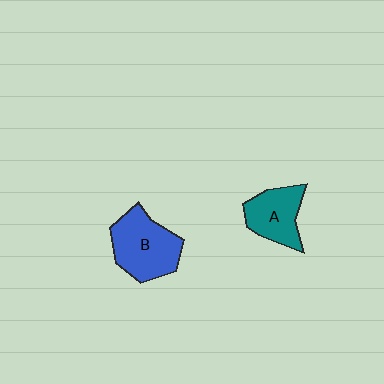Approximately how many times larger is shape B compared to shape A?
Approximately 1.4 times.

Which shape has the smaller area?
Shape A (teal).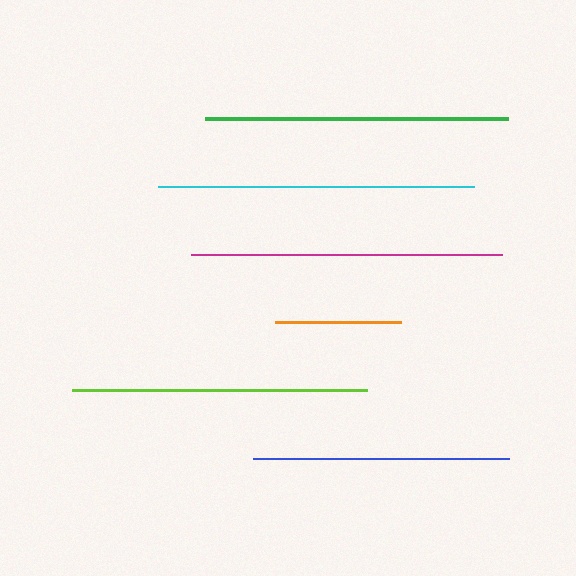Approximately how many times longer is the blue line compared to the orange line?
The blue line is approximately 2.0 times the length of the orange line.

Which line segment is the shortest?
The orange line is the shortest at approximately 126 pixels.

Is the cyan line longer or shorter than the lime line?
The cyan line is longer than the lime line.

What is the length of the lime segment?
The lime segment is approximately 295 pixels long.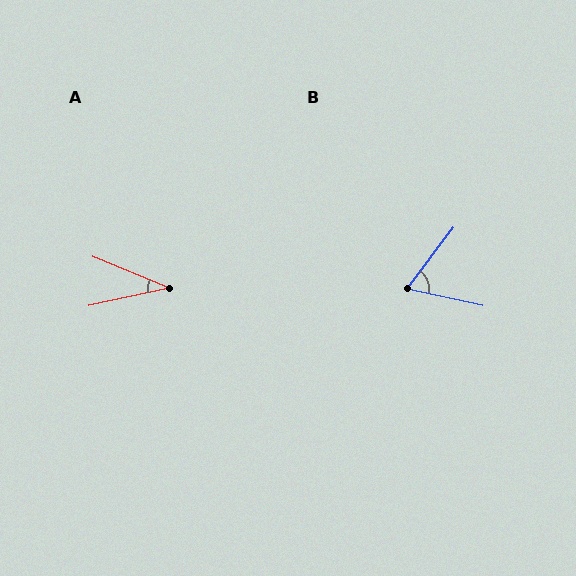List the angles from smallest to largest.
A (35°), B (65°).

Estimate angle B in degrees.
Approximately 65 degrees.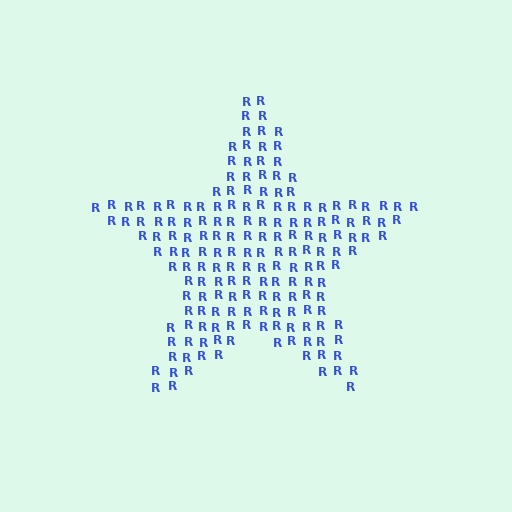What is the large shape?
The large shape is a star.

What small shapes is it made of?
It is made of small letter R's.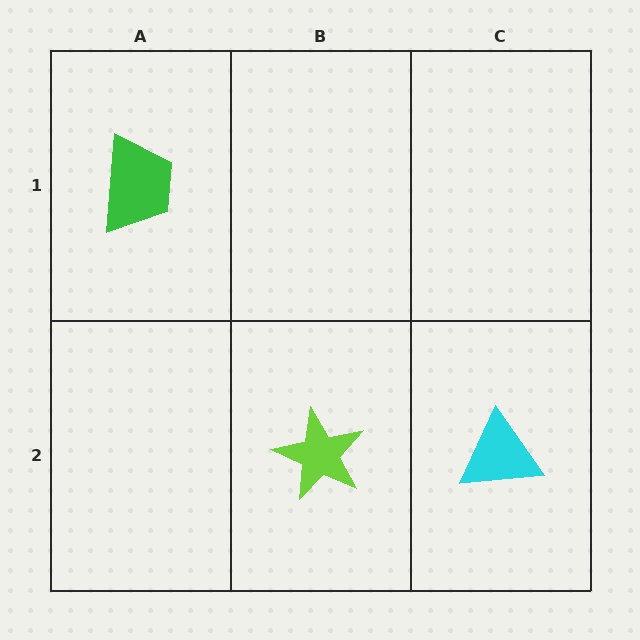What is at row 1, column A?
A green trapezoid.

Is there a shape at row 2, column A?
No, that cell is empty.